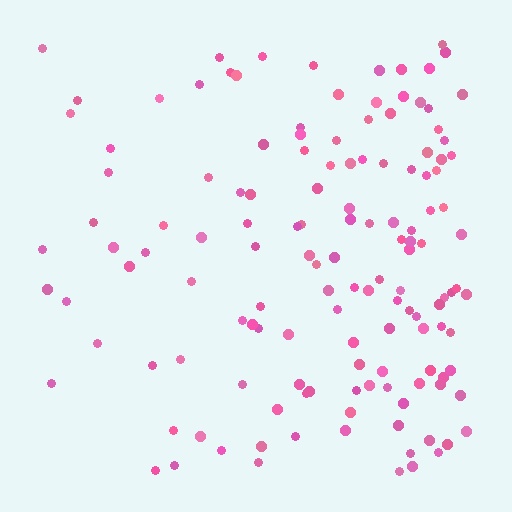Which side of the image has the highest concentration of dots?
The right.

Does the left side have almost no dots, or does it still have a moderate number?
Still a moderate number, just noticeably fewer than the right.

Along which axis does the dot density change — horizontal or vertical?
Horizontal.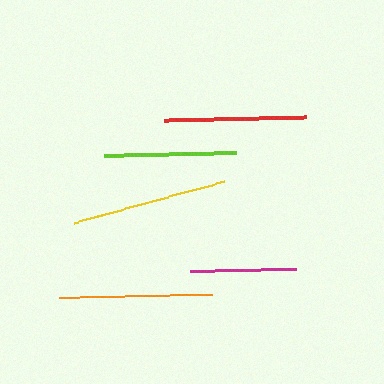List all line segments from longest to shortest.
From longest to shortest: yellow, orange, red, lime, magenta.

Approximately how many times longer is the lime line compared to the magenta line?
The lime line is approximately 1.2 times the length of the magenta line.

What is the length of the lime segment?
The lime segment is approximately 132 pixels long.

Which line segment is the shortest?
The magenta line is the shortest at approximately 107 pixels.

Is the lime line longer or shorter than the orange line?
The orange line is longer than the lime line.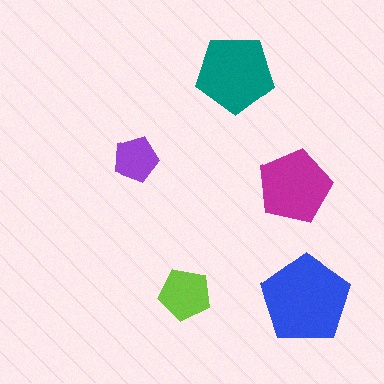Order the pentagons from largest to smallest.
the blue one, the teal one, the magenta one, the lime one, the purple one.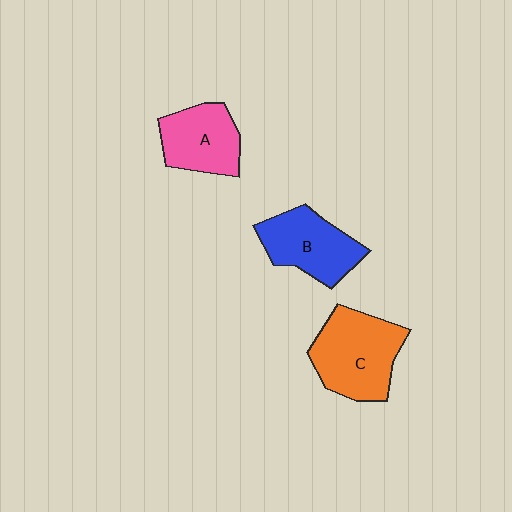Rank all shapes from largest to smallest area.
From largest to smallest: C (orange), B (blue), A (pink).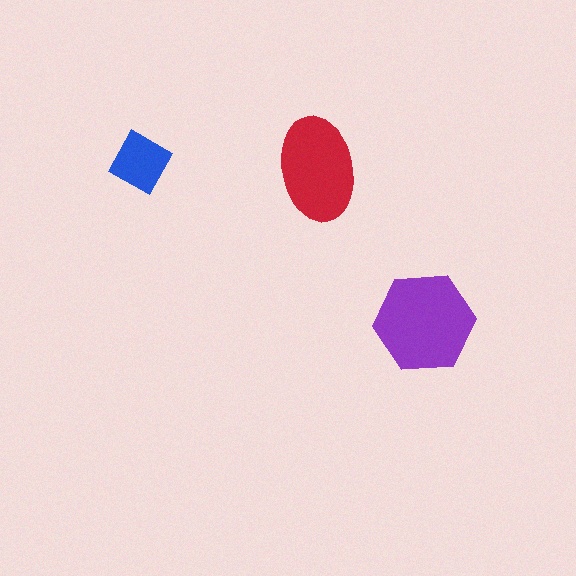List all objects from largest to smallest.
The purple hexagon, the red ellipse, the blue square.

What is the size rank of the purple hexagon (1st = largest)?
1st.